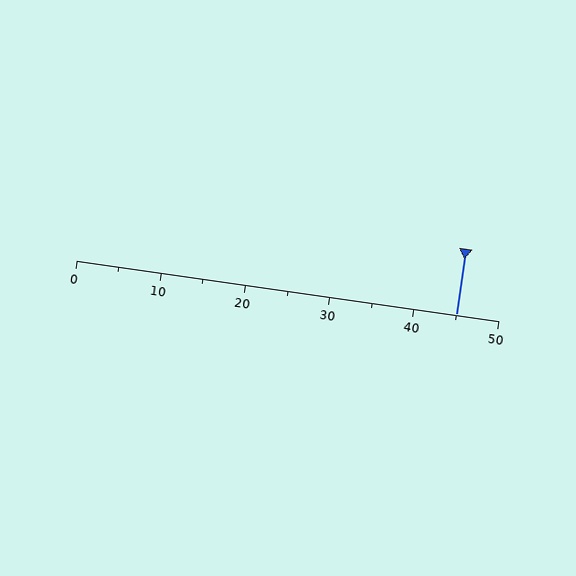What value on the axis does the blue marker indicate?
The marker indicates approximately 45.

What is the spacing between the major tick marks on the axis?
The major ticks are spaced 10 apart.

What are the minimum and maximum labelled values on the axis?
The axis runs from 0 to 50.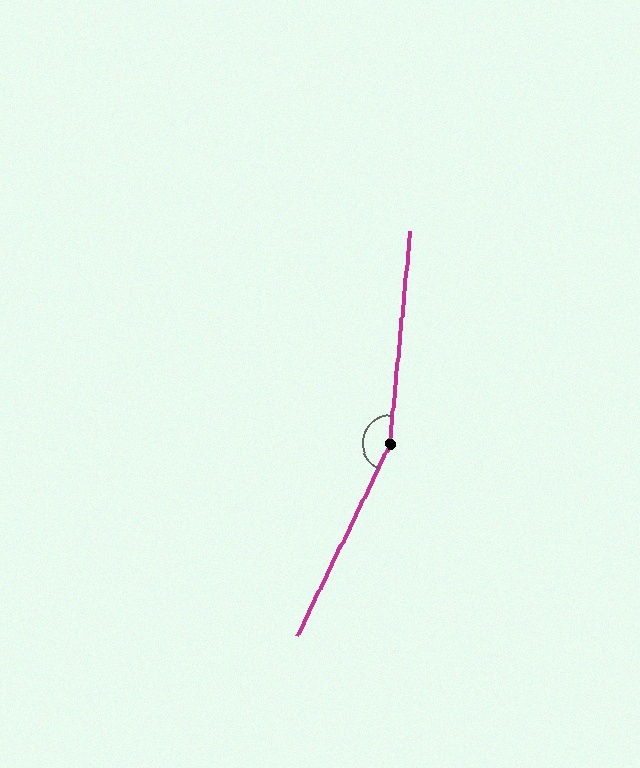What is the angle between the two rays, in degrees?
Approximately 160 degrees.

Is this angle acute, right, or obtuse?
It is obtuse.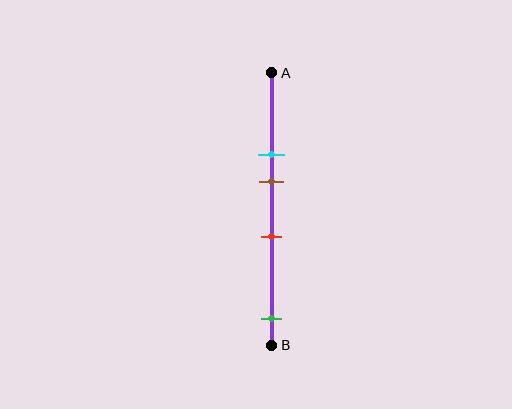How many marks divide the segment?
There are 4 marks dividing the segment.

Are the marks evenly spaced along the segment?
No, the marks are not evenly spaced.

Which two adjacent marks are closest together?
The cyan and brown marks are the closest adjacent pair.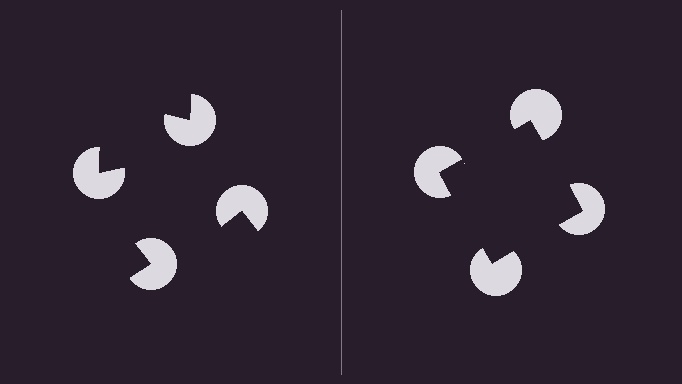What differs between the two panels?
The pac-man discs are positioned identically on both sides; only the wedge orientations differ. On the right they align to a square; on the left they are misaligned.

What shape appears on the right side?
An illusory square.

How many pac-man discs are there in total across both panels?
8 — 4 on each side.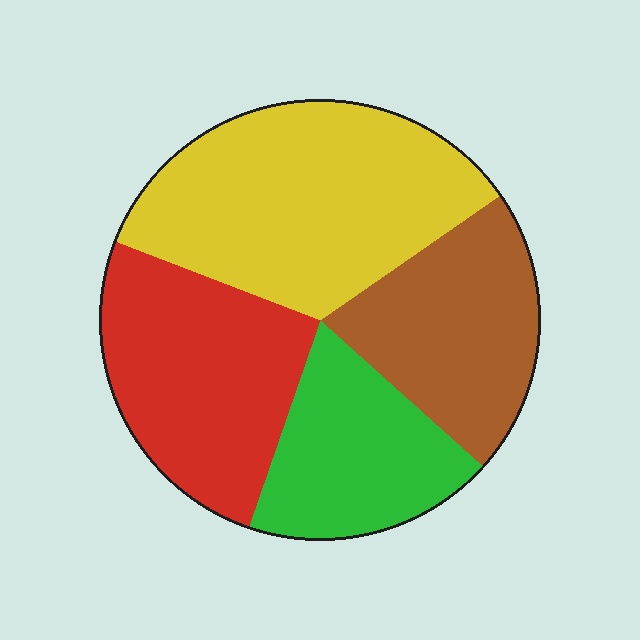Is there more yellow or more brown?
Yellow.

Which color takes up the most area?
Yellow, at roughly 35%.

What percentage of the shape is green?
Green covers around 20% of the shape.